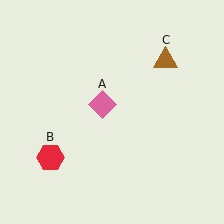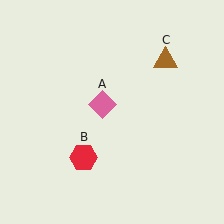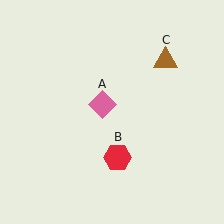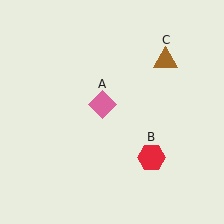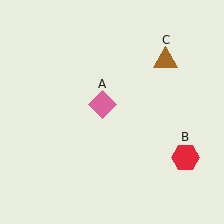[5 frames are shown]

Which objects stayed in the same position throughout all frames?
Pink diamond (object A) and brown triangle (object C) remained stationary.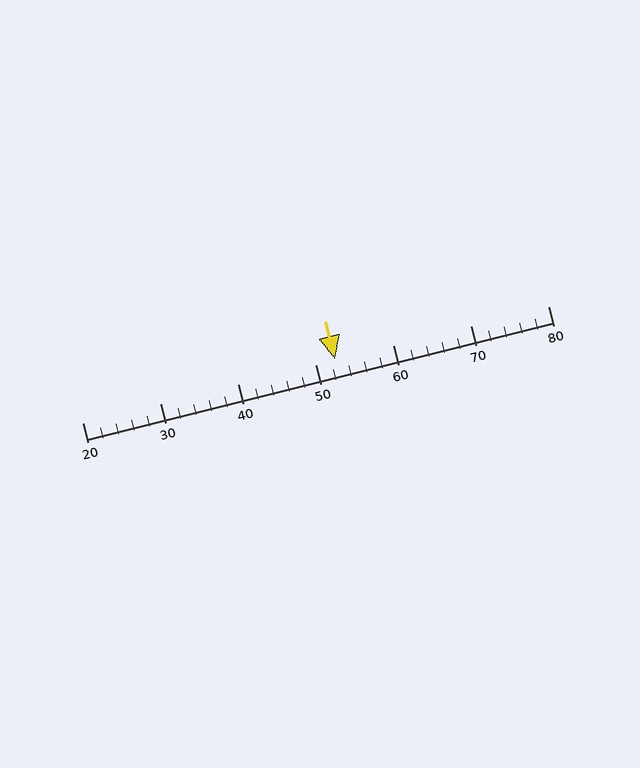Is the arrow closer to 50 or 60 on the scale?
The arrow is closer to 50.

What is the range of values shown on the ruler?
The ruler shows values from 20 to 80.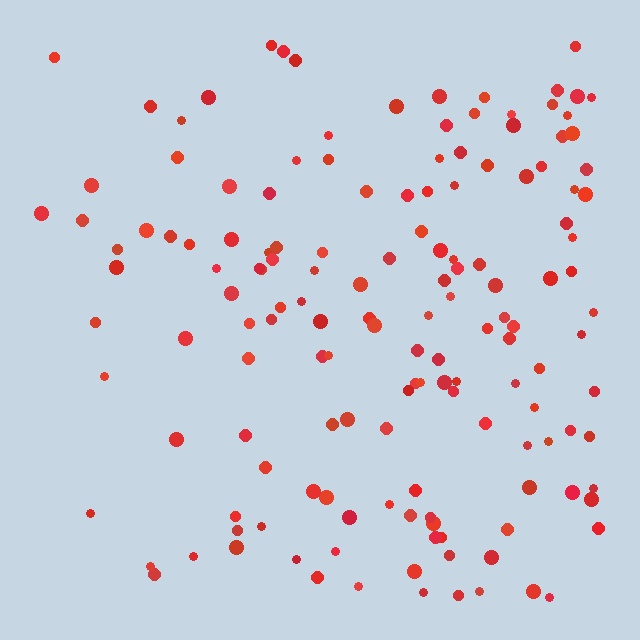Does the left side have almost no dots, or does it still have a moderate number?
Still a moderate number, just noticeably fewer than the right.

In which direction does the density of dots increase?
From left to right, with the right side densest.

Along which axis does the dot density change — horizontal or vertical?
Horizontal.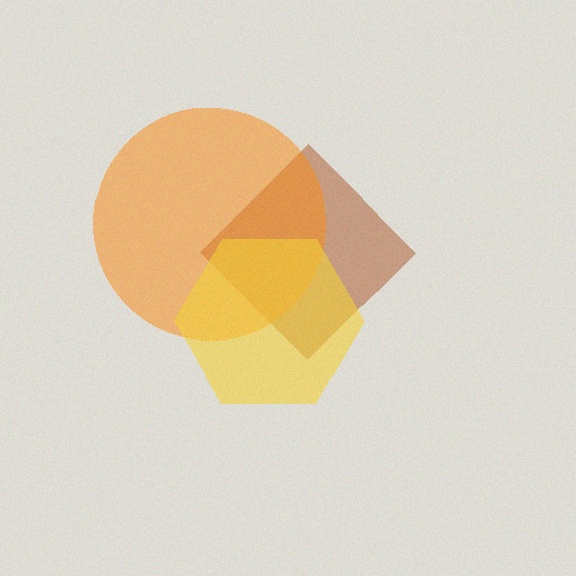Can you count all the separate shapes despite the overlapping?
Yes, there are 3 separate shapes.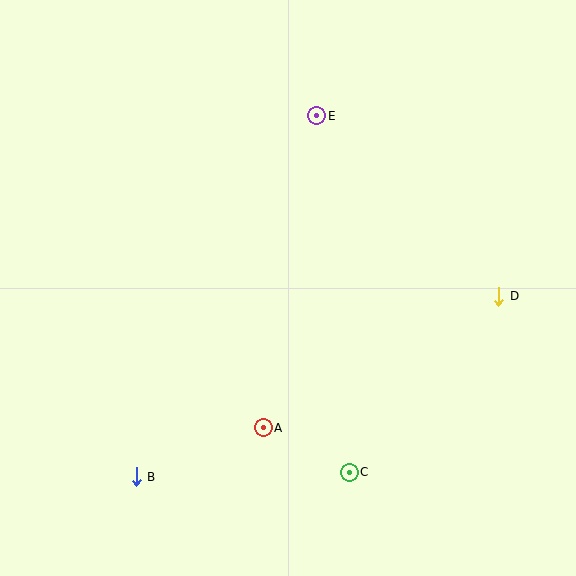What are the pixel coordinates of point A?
Point A is at (263, 428).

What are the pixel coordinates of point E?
Point E is at (317, 116).